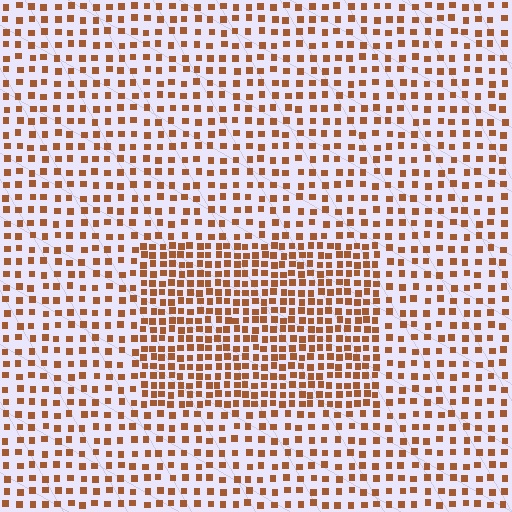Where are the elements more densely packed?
The elements are more densely packed inside the rectangle boundary.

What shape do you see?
I see a rectangle.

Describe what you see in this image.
The image contains small brown elements arranged at two different densities. A rectangle-shaped region is visible where the elements are more densely packed than the surrounding area.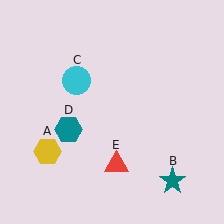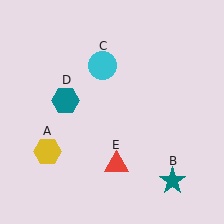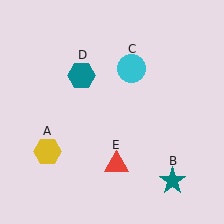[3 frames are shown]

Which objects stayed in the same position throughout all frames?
Yellow hexagon (object A) and teal star (object B) and red triangle (object E) remained stationary.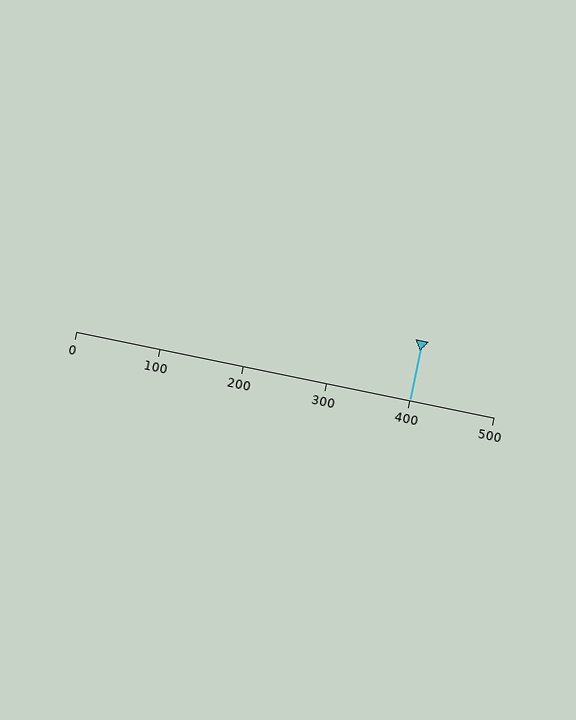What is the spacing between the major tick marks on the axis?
The major ticks are spaced 100 apart.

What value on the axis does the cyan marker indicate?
The marker indicates approximately 400.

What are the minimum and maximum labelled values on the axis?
The axis runs from 0 to 500.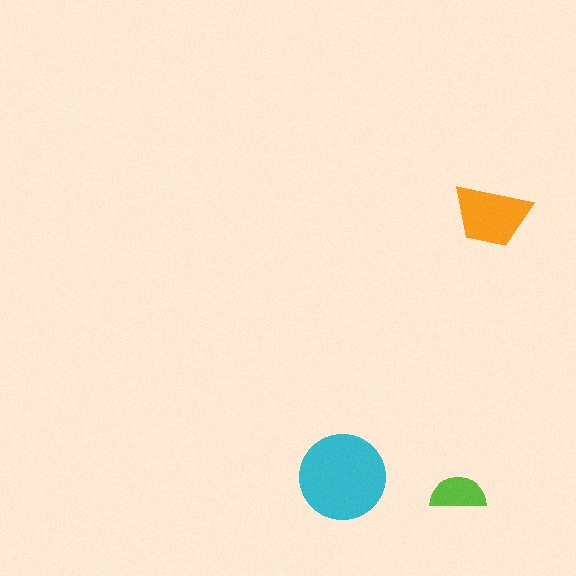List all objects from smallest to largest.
The lime semicircle, the orange trapezoid, the cyan circle.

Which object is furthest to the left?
The cyan circle is leftmost.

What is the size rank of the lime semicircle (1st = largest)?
3rd.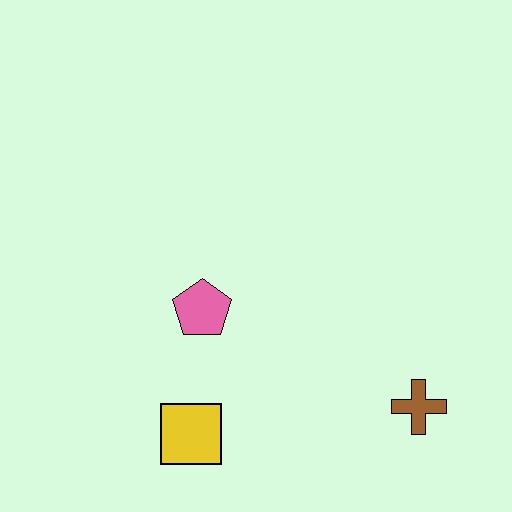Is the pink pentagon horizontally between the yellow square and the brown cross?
Yes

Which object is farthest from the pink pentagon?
The brown cross is farthest from the pink pentagon.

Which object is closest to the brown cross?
The yellow square is closest to the brown cross.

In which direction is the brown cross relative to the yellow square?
The brown cross is to the right of the yellow square.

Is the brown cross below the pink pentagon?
Yes